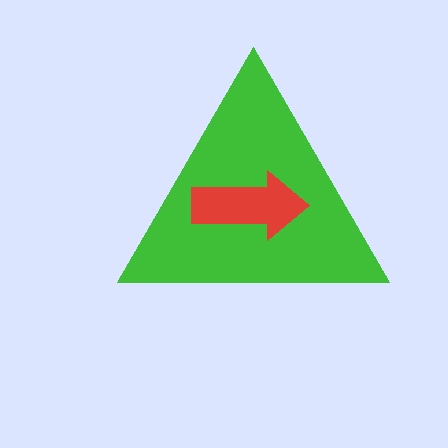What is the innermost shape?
The red arrow.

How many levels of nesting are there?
2.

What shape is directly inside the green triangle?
The red arrow.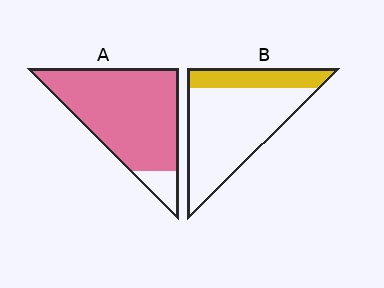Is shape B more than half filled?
No.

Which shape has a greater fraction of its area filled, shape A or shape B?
Shape A.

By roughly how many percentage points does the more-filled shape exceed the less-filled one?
By roughly 65 percentage points (A over B).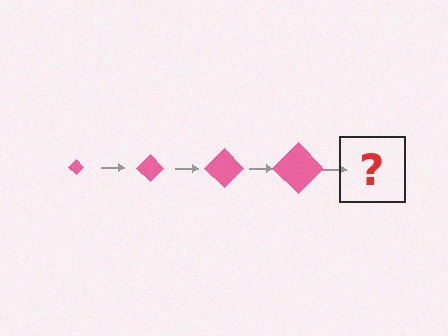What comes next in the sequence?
The next element should be a pink diamond, larger than the previous one.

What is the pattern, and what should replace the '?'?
The pattern is that the diamond gets progressively larger each step. The '?' should be a pink diamond, larger than the previous one.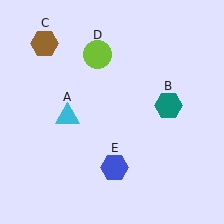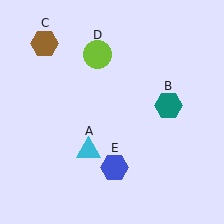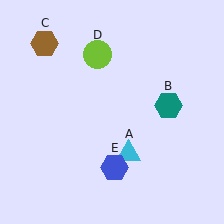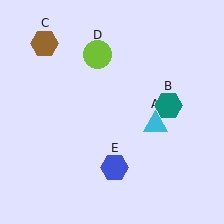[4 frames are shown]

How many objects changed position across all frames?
1 object changed position: cyan triangle (object A).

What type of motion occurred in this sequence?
The cyan triangle (object A) rotated counterclockwise around the center of the scene.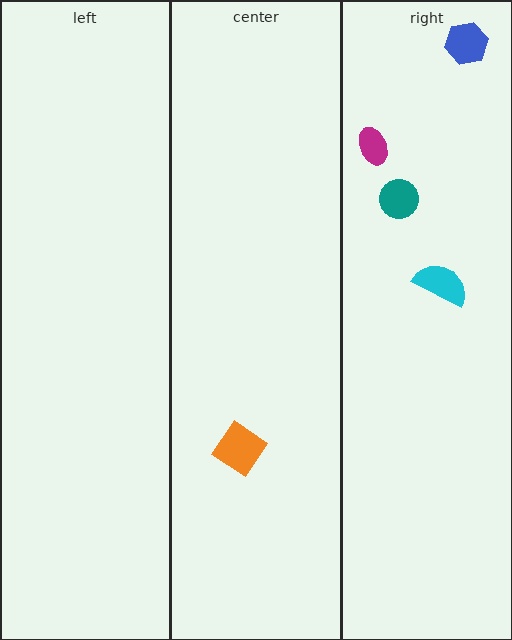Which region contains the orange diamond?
The center region.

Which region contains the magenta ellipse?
The right region.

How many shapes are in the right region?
4.